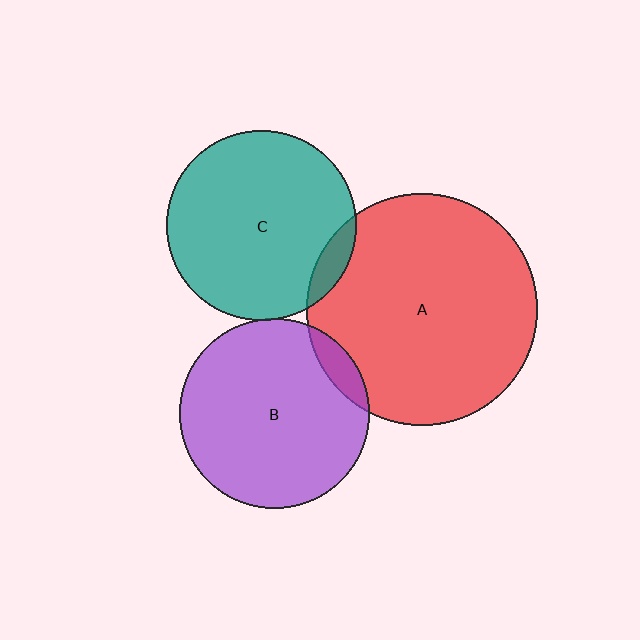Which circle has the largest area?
Circle A (red).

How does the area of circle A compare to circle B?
Approximately 1.5 times.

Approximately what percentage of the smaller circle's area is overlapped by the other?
Approximately 5%.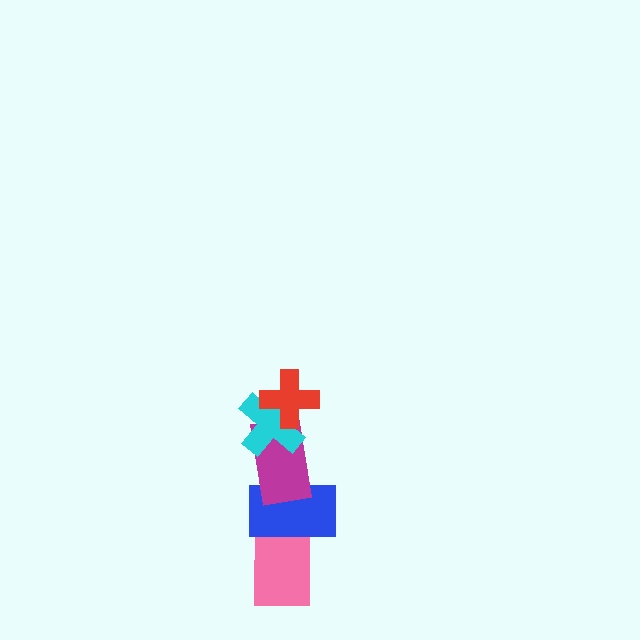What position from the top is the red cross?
The red cross is 1st from the top.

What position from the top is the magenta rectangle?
The magenta rectangle is 3rd from the top.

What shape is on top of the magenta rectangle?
The cyan cross is on top of the magenta rectangle.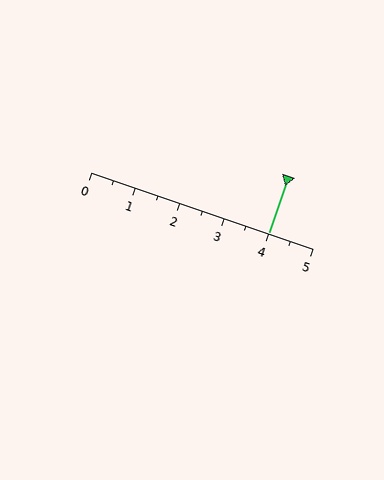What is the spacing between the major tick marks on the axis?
The major ticks are spaced 1 apart.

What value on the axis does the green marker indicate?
The marker indicates approximately 4.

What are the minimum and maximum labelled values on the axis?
The axis runs from 0 to 5.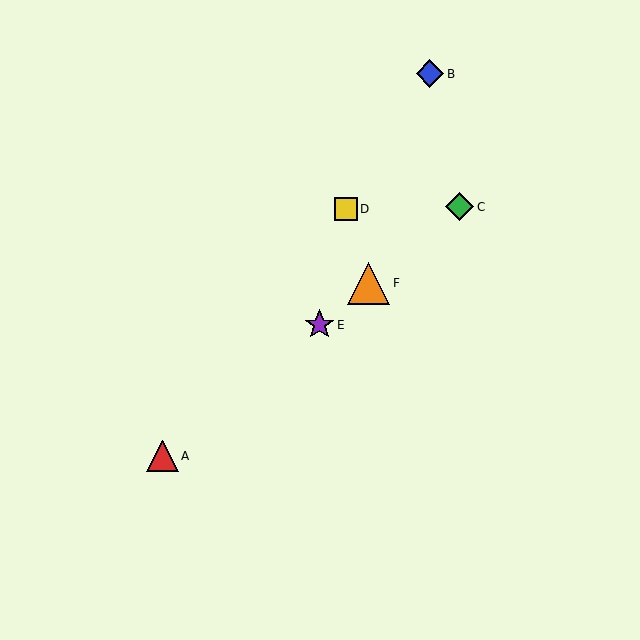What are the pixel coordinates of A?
Object A is at (163, 456).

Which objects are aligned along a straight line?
Objects A, C, E, F are aligned along a straight line.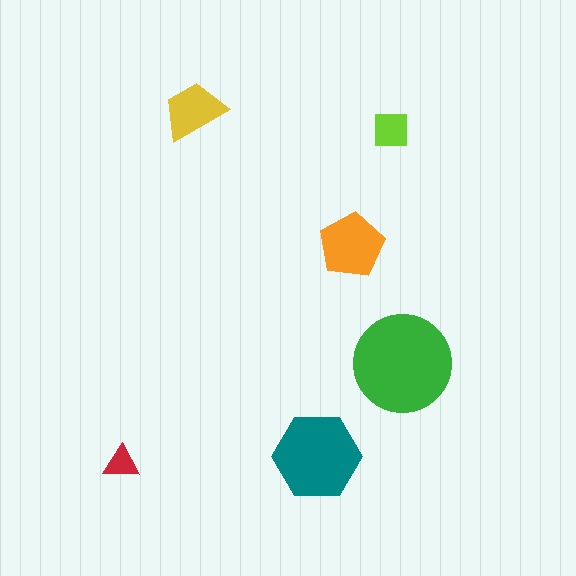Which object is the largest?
The green circle.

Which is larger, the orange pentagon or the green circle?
The green circle.